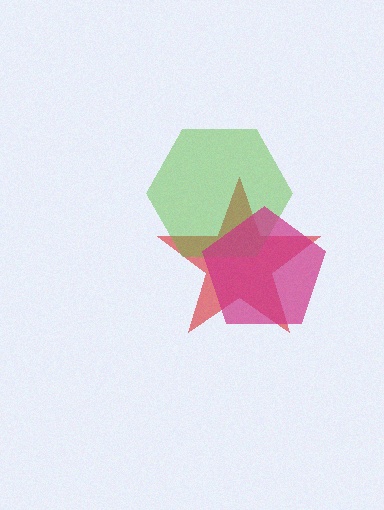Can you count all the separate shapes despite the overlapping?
Yes, there are 3 separate shapes.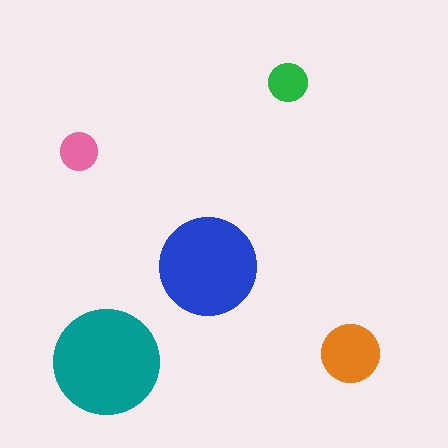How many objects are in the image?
There are 5 objects in the image.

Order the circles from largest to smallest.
the teal one, the blue one, the orange one, the green one, the pink one.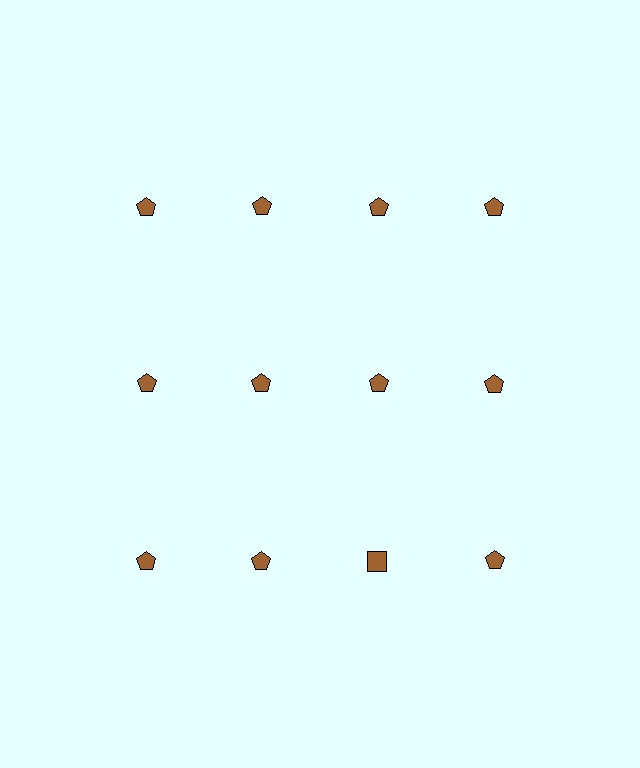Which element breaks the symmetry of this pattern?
The brown square in the third row, center column breaks the symmetry. All other shapes are brown pentagons.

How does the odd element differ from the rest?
It has a different shape: square instead of pentagon.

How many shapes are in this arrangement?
There are 12 shapes arranged in a grid pattern.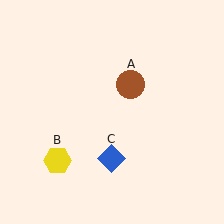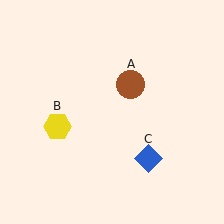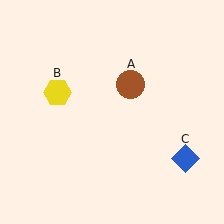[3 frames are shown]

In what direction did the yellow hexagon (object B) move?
The yellow hexagon (object B) moved up.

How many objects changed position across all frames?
2 objects changed position: yellow hexagon (object B), blue diamond (object C).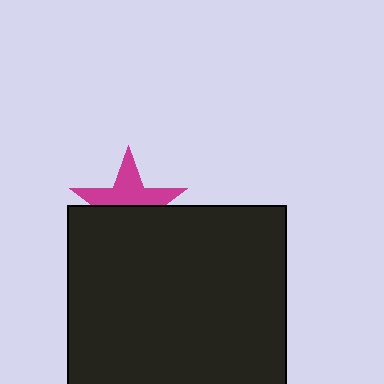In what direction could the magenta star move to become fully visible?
The magenta star could move up. That would shift it out from behind the black rectangle entirely.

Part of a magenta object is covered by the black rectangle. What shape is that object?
It is a star.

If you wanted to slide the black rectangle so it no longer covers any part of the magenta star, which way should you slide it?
Slide it down — that is the most direct way to separate the two shapes.